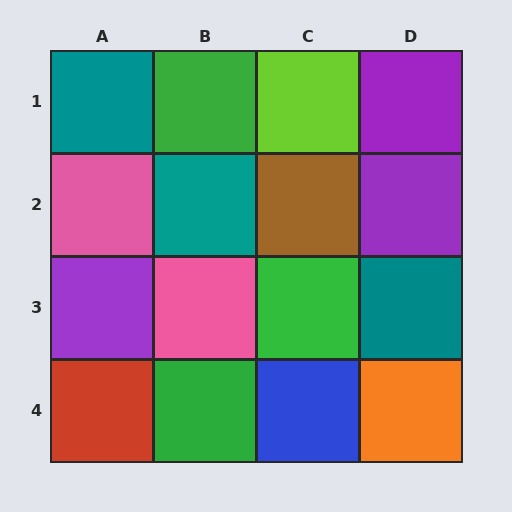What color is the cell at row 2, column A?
Pink.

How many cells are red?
1 cell is red.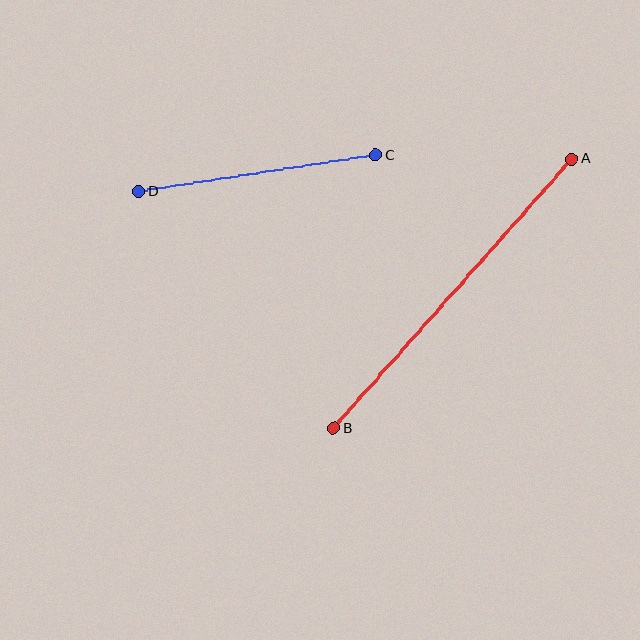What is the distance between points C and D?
The distance is approximately 240 pixels.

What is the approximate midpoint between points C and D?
The midpoint is at approximately (257, 173) pixels.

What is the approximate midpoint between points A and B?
The midpoint is at approximately (453, 294) pixels.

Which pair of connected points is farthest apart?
Points A and B are farthest apart.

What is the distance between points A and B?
The distance is approximately 360 pixels.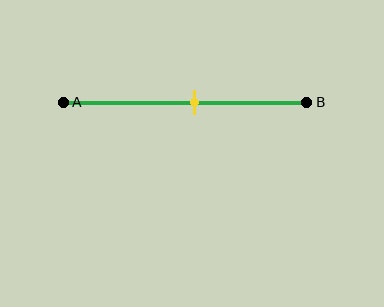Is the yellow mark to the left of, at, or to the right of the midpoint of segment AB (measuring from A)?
The yellow mark is to the right of the midpoint of segment AB.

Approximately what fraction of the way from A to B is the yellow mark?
The yellow mark is approximately 55% of the way from A to B.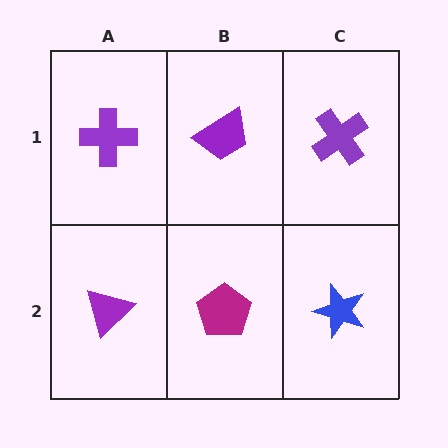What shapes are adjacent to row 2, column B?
A purple trapezoid (row 1, column B), a purple triangle (row 2, column A), a blue star (row 2, column C).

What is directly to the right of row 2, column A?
A magenta pentagon.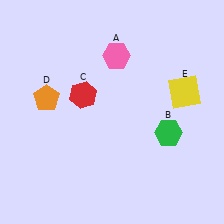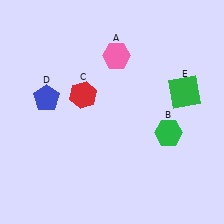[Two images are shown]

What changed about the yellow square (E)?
In Image 1, E is yellow. In Image 2, it changed to green.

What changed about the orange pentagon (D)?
In Image 1, D is orange. In Image 2, it changed to blue.